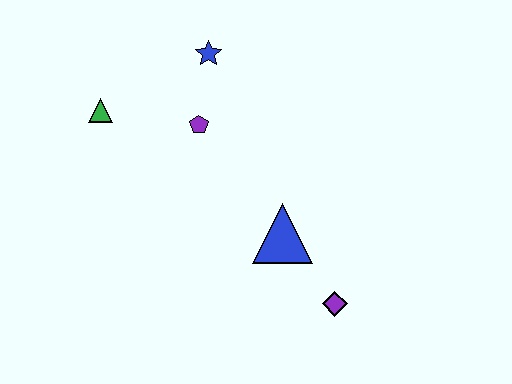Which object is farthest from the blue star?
The purple diamond is farthest from the blue star.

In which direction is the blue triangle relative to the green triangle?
The blue triangle is to the right of the green triangle.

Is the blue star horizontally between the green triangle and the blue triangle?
Yes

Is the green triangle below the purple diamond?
No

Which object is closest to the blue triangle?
The purple diamond is closest to the blue triangle.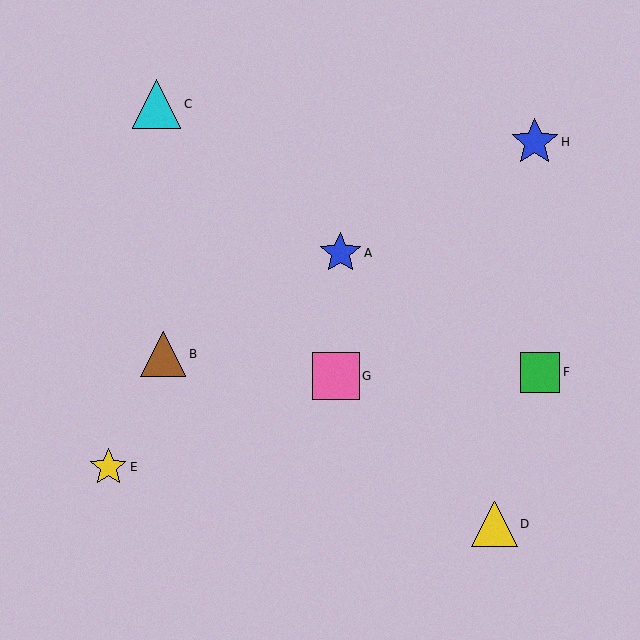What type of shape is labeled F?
Shape F is a green square.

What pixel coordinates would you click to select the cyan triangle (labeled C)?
Click at (157, 104) to select the cyan triangle C.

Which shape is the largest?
The cyan triangle (labeled C) is the largest.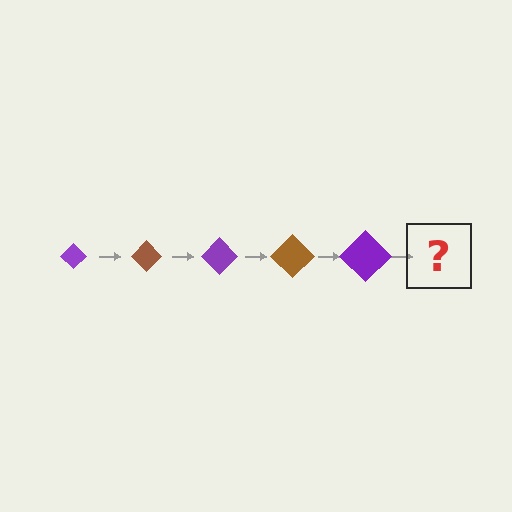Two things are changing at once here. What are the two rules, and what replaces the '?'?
The two rules are that the diamond grows larger each step and the color cycles through purple and brown. The '?' should be a brown diamond, larger than the previous one.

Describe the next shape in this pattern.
It should be a brown diamond, larger than the previous one.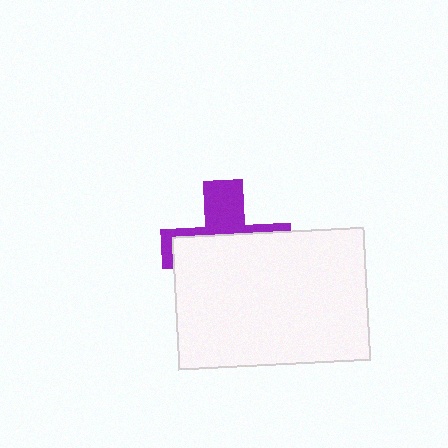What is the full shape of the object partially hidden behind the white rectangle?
The partially hidden object is a purple cross.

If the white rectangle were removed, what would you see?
You would see the complete purple cross.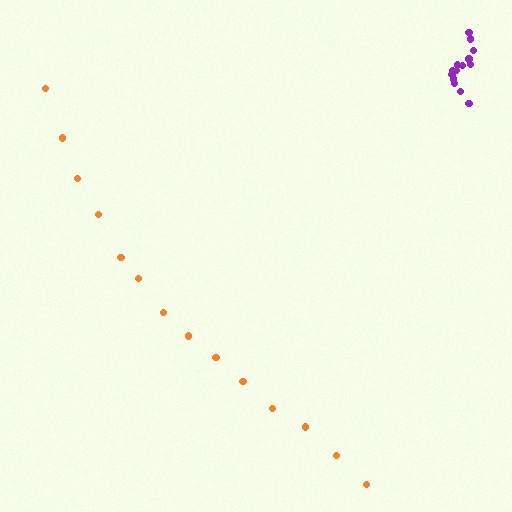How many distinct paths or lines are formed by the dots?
There are 2 distinct paths.